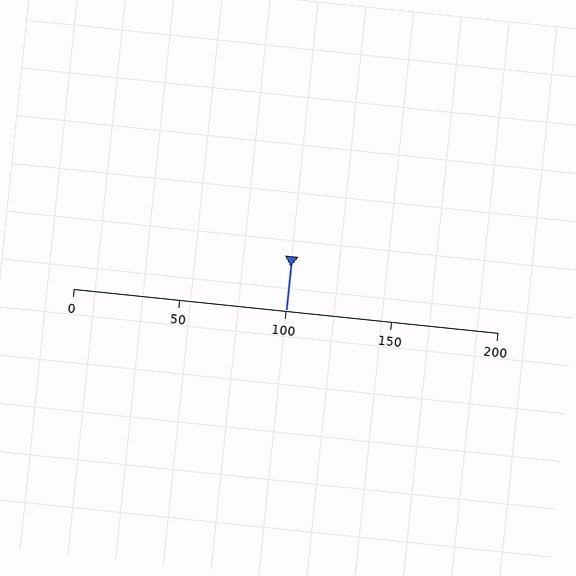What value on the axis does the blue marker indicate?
The marker indicates approximately 100.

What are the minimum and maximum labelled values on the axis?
The axis runs from 0 to 200.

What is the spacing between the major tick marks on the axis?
The major ticks are spaced 50 apart.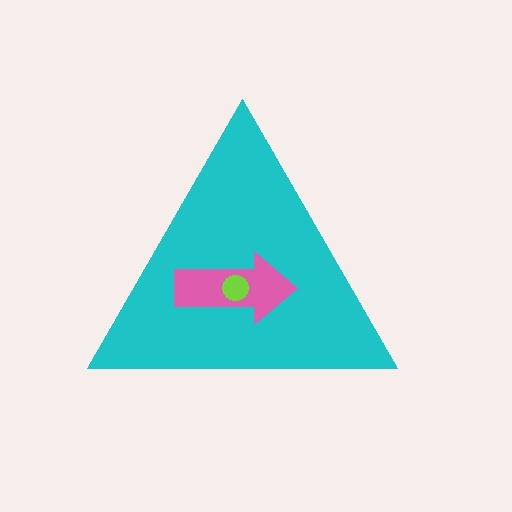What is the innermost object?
The lime circle.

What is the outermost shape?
The cyan triangle.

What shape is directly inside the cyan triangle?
The pink arrow.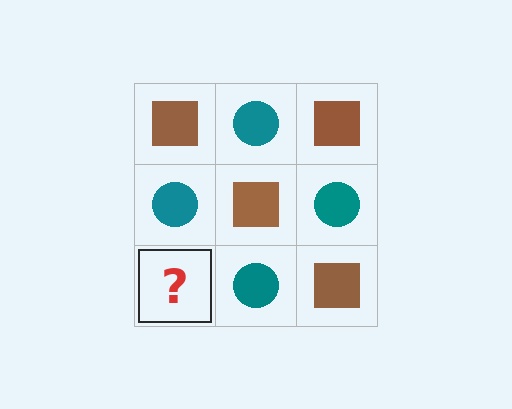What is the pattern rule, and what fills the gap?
The rule is that it alternates brown square and teal circle in a checkerboard pattern. The gap should be filled with a brown square.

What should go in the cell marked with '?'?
The missing cell should contain a brown square.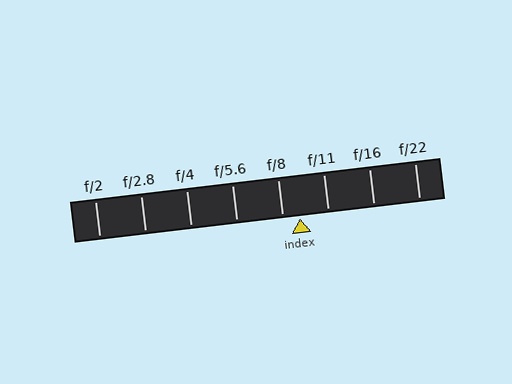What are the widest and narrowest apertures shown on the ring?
The widest aperture shown is f/2 and the narrowest is f/22.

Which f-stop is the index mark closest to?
The index mark is closest to f/8.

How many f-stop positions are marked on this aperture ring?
There are 8 f-stop positions marked.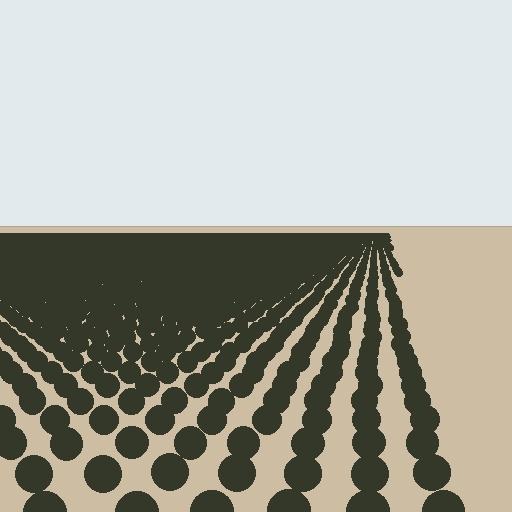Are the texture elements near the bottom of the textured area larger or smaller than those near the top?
Larger. Near the bottom, elements are closer to the viewer and appear at a bigger on-screen size.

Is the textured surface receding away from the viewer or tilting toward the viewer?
The surface is receding away from the viewer. Texture elements get smaller and denser toward the top.